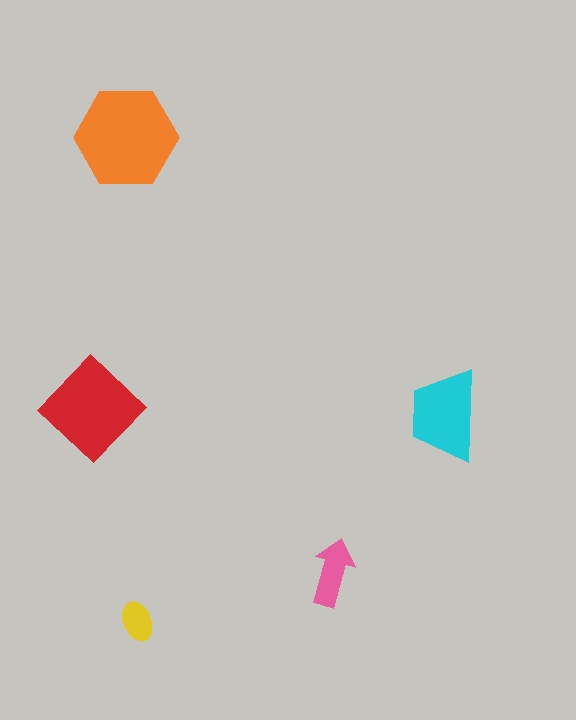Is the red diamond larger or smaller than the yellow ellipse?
Larger.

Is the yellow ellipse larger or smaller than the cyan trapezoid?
Smaller.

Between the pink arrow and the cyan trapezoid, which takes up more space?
The cyan trapezoid.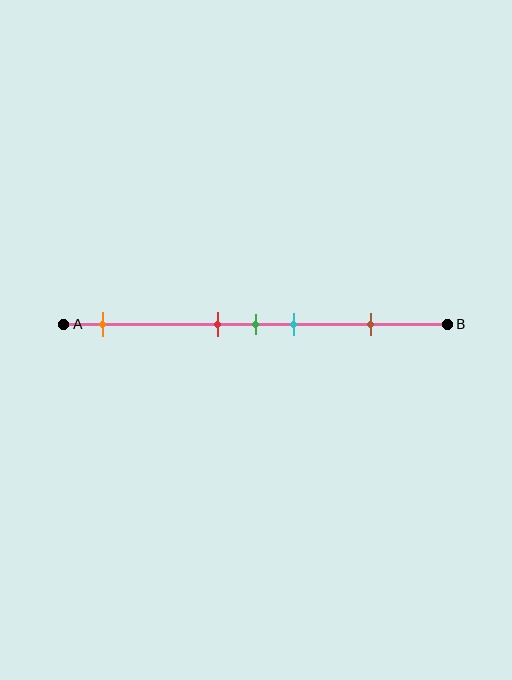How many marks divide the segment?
There are 5 marks dividing the segment.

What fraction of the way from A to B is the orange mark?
The orange mark is approximately 10% (0.1) of the way from A to B.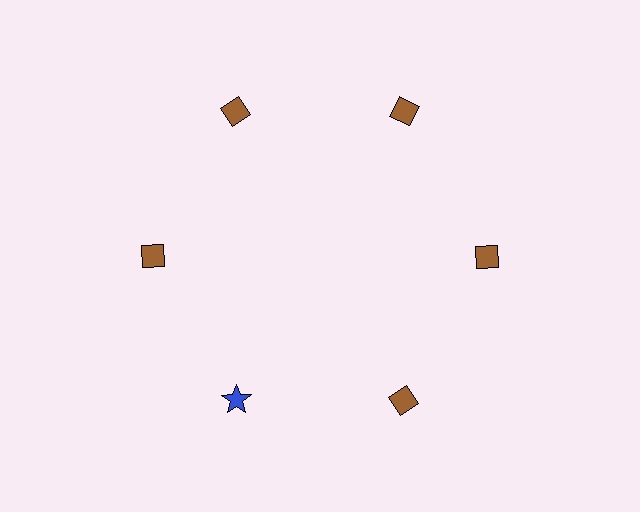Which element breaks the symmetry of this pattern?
The blue star at roughly the 7 o'clock position breaks the symmetry. All other shapes are brown diamonds.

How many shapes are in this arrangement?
There are 6 shapes arranged in a ring pattern.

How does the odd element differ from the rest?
It differs in both color (blue instead of brown) and shape (star instead of diamond).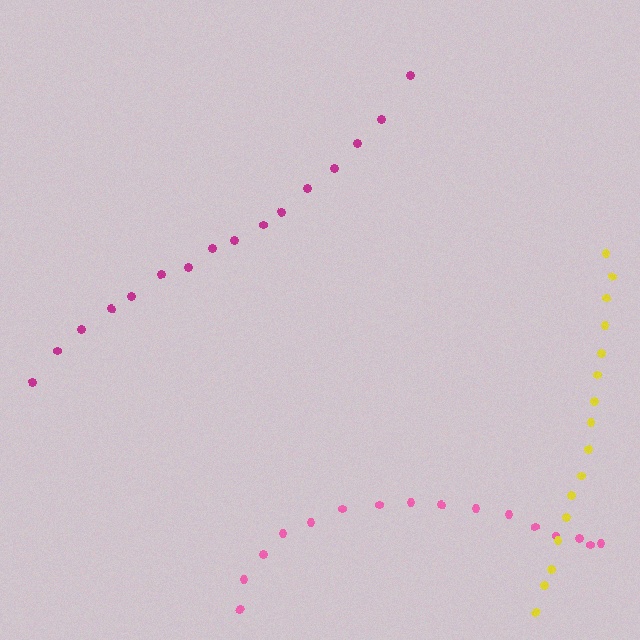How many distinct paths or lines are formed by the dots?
There are 3 distinct paths.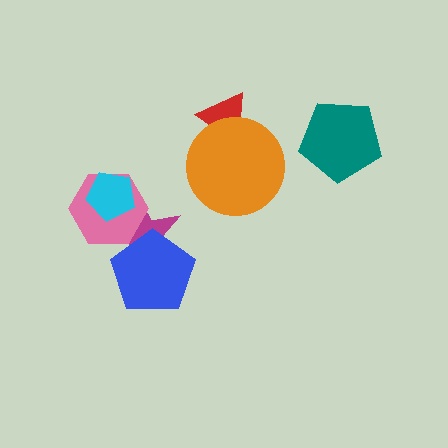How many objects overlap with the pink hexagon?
2 objects overlap with the pink hexagon.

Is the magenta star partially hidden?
Yes, it is partially covered by another shape.